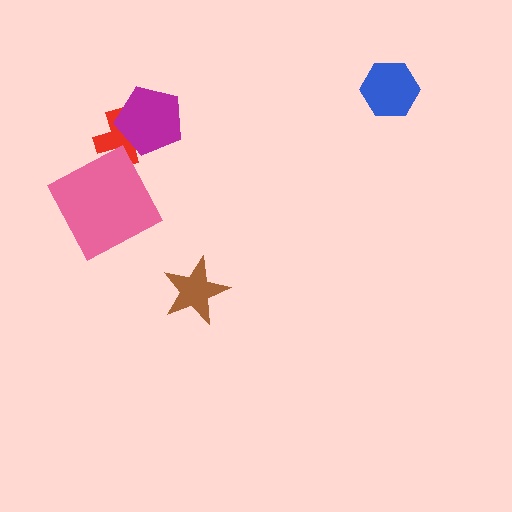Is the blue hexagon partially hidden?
No, no other shape covers it.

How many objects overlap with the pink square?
0 objects overlap with the pink square.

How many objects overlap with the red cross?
1 object overlaps with the red cross.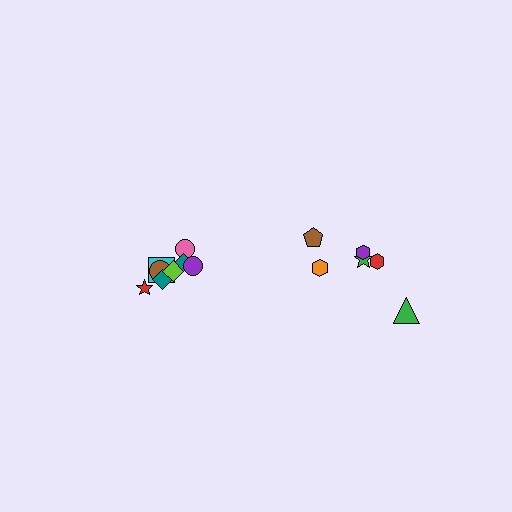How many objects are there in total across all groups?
There are 14 objects.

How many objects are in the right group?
There are 6 objects.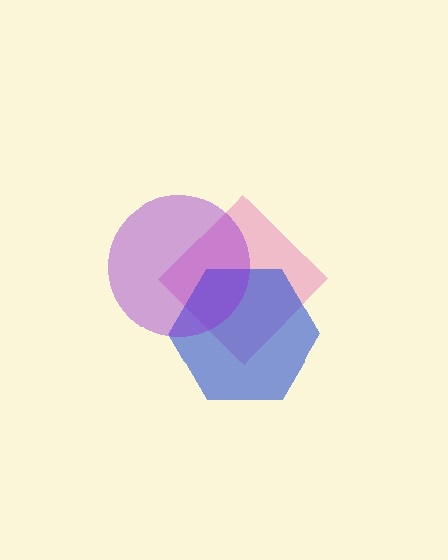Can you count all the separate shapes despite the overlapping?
Yes, there are 3 separate shapes.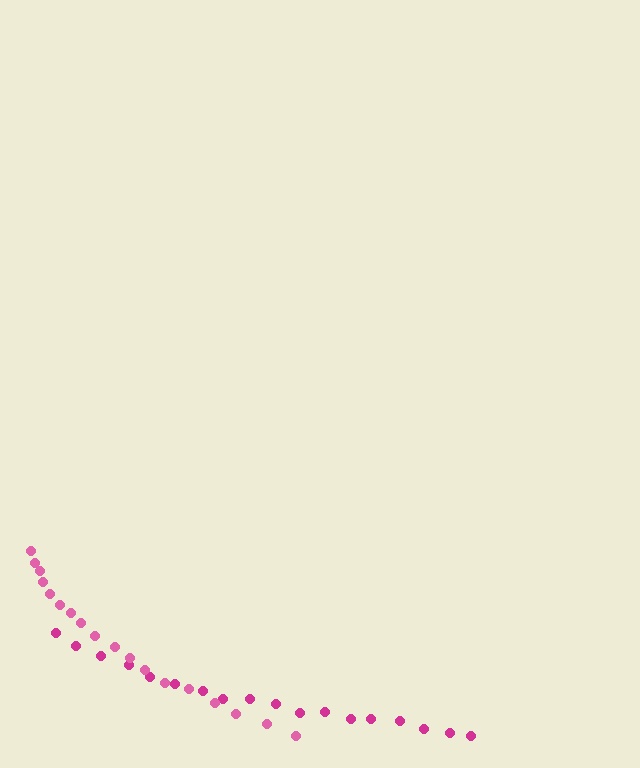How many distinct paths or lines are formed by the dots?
There are 2 distinct paths.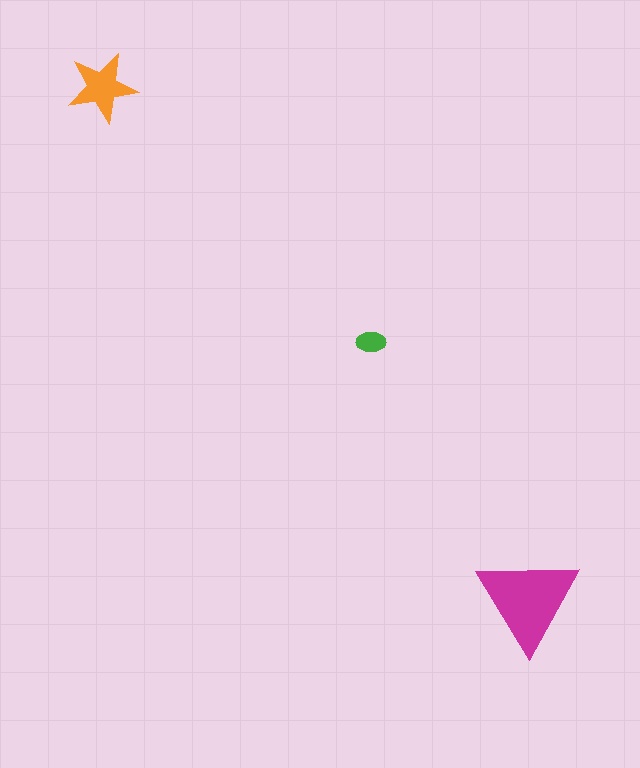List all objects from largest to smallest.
The magenta triangle, the orange star, the green ellipse.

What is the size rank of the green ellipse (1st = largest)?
3rd.